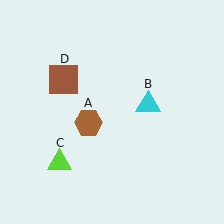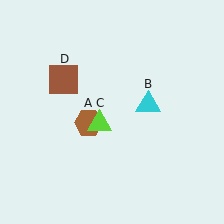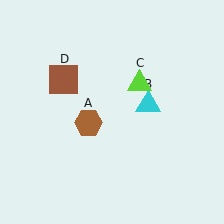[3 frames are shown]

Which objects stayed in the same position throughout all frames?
Brown hexagon (object A) and cyan triangle (object B) and brown square (object D) remained stationary.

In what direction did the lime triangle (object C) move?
The lime triangle (object C) moved up and to the right.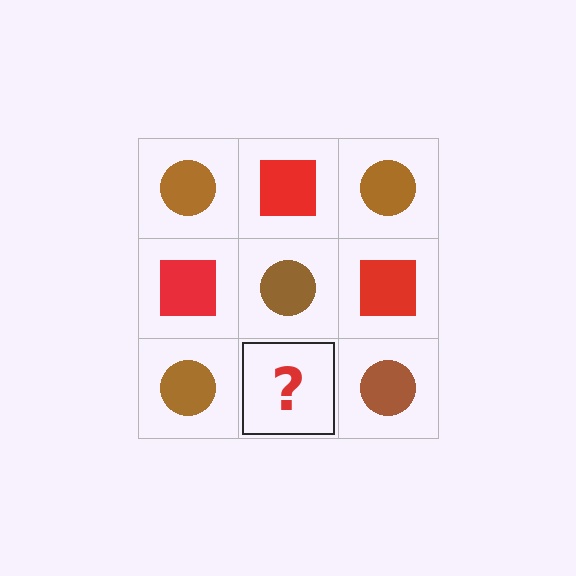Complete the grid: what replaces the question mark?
The question mark should be replaced with a red square.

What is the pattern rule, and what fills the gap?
The rule is that it alternates brown circle and red square in a checkerboard pattern. The gap should be filled with a red square.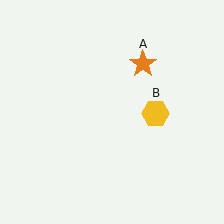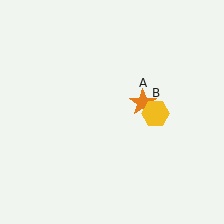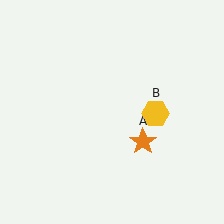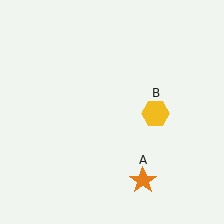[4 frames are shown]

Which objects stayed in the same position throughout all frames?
Yellow hexagon (object B) remained stationary.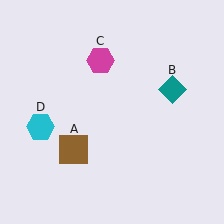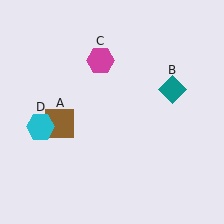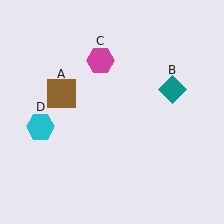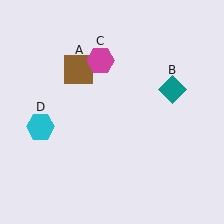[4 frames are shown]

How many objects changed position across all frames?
1 object changed position: brown square (object A).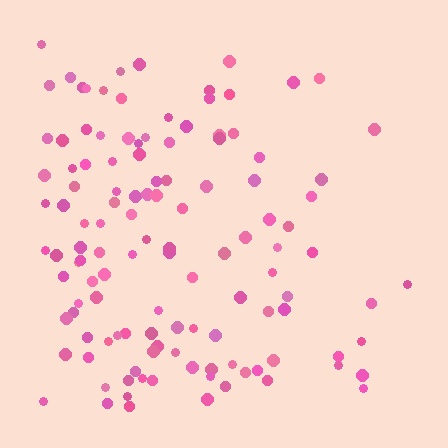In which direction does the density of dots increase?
From right to left, with the left side densest.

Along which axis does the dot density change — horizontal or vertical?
Horizontal.